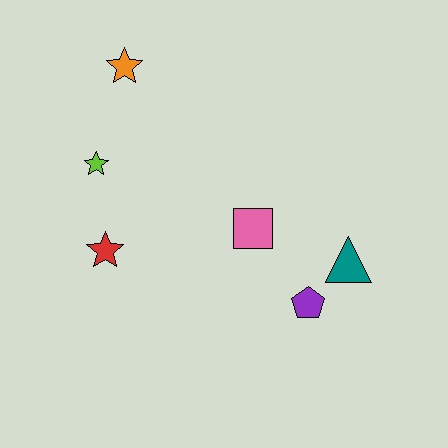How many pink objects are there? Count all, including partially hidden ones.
There is 1 pink object.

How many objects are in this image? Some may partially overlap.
There are 6 objects.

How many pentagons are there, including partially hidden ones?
There is 1 pentagon.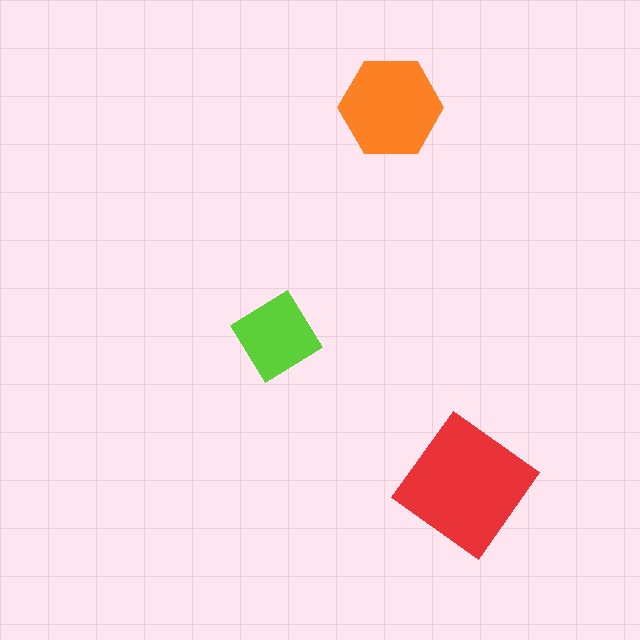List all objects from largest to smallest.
The red diamond, the orange hexagon, the lime diamond.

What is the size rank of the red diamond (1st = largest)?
1st.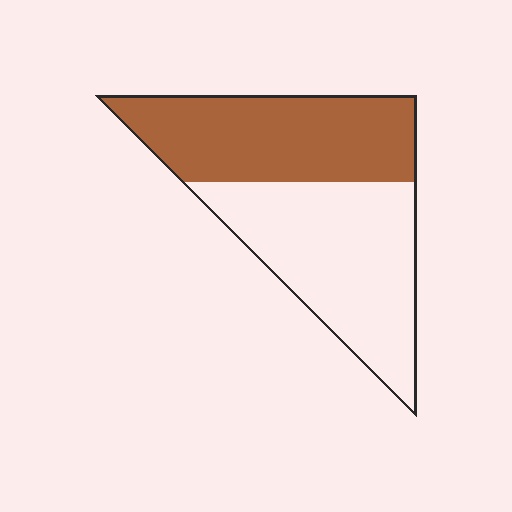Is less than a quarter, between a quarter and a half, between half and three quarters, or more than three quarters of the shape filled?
Between a quarter and a half.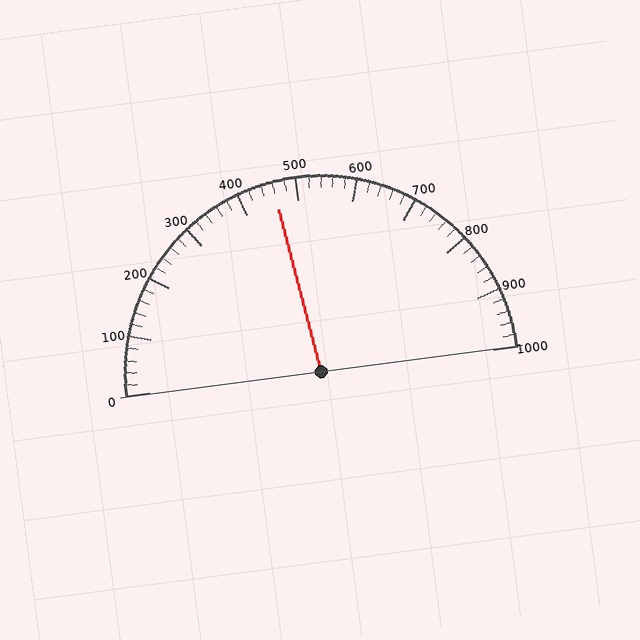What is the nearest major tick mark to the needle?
The nearest major tick mark is 500.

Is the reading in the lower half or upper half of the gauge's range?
The reading is in the lower half of the range (0 to 1000).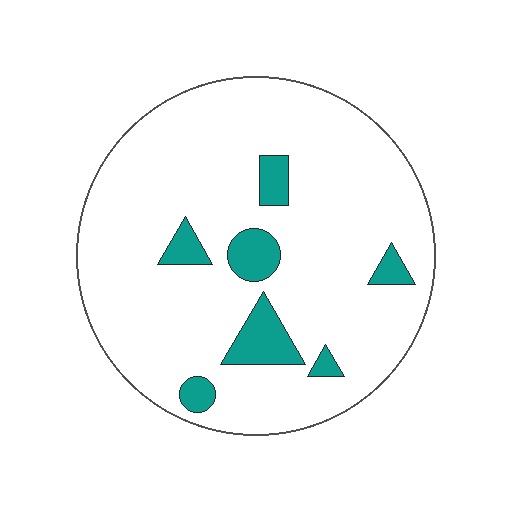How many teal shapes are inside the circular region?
7.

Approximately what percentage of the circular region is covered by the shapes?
Approximately 10%.